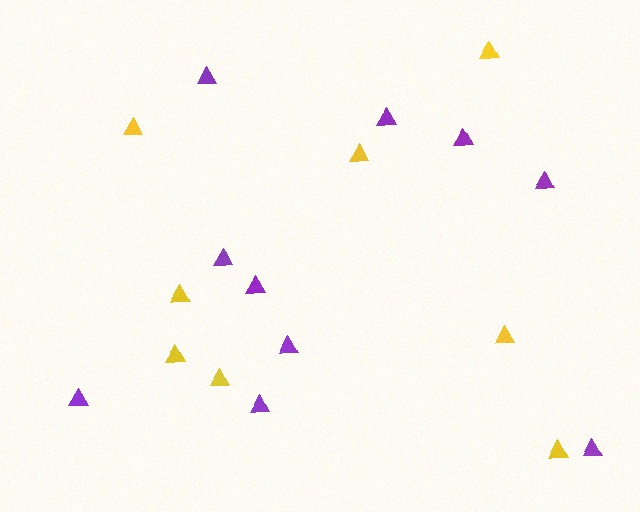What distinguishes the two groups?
There are 2 groups: one group of purple triangles (10) and one group of yellow triangles (8).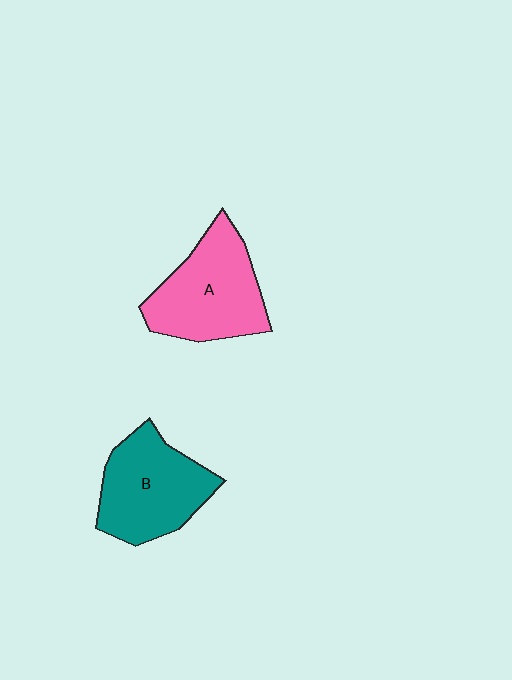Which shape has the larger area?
Shape A (pink).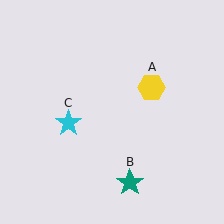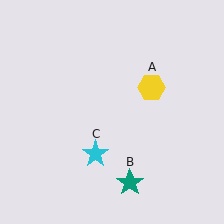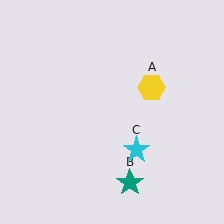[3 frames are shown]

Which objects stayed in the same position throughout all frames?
Yellow hexagon (object A) and teal star (object B) remained stationary.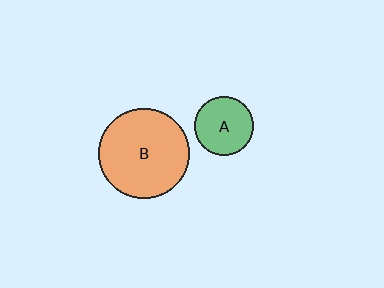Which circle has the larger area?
Circle B (orange).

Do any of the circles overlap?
No, none of the circles overlap.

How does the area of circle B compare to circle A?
Approximately 2.3 times.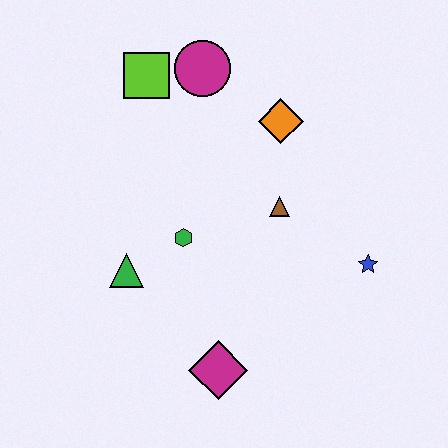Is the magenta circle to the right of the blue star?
No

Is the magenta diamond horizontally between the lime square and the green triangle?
No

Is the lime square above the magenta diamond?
Yes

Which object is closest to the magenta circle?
The lime square is closest to the magenta circle.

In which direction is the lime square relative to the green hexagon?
The lime square is above the green hexagon.